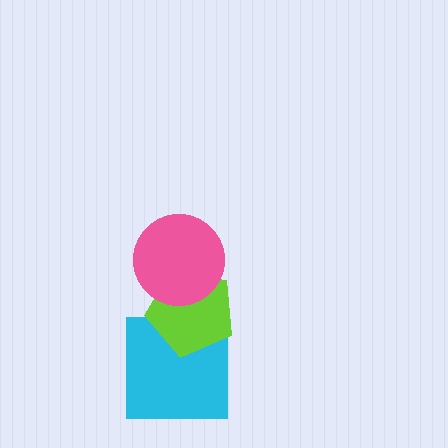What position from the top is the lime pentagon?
The lime pentagon is 2nd from the top.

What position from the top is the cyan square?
The cyan square is 3rd from the top.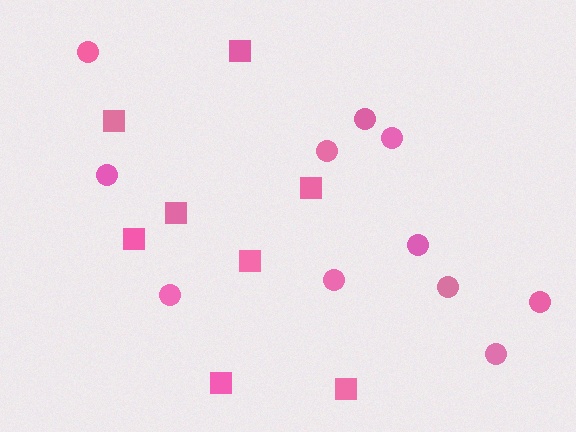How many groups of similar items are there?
There are 2 groups: one group of circles (11) and one group of squares (8).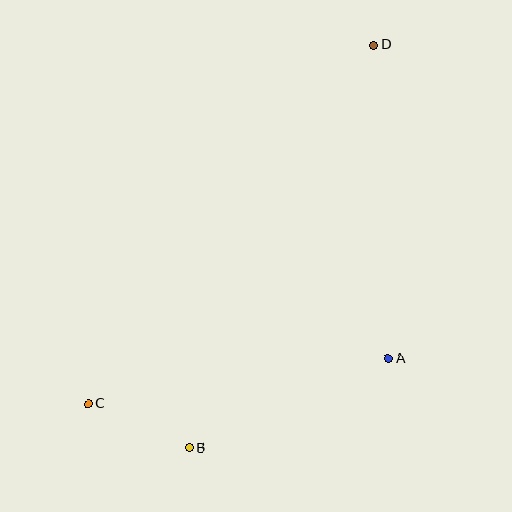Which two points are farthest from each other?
Points C and D are farthest from each other.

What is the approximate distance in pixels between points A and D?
The distance between A and D is approximately 314 pixels.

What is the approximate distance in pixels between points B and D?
The distance between B and D is approximately 443 pixels.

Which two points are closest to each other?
Points B and C are closest to each other.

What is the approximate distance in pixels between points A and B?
The distance between A and B is approximately 218 pixels.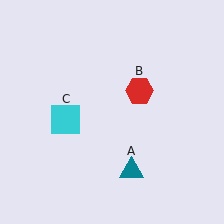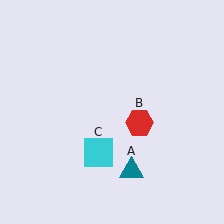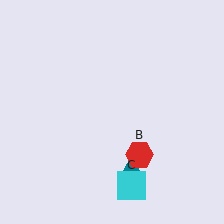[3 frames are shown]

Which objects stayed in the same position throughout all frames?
Teal triangle (object A) remained stationary.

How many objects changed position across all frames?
2 objects changed position: red hexagon (object B), cyan square (object C).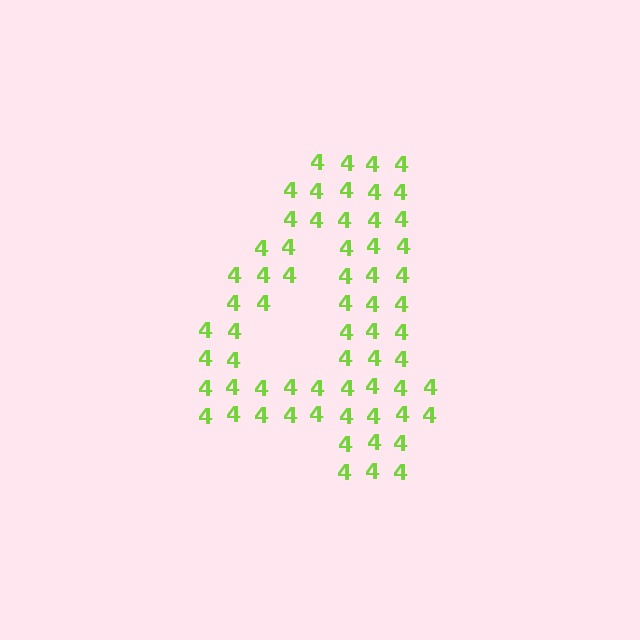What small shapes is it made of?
It is made of small digit 4's.